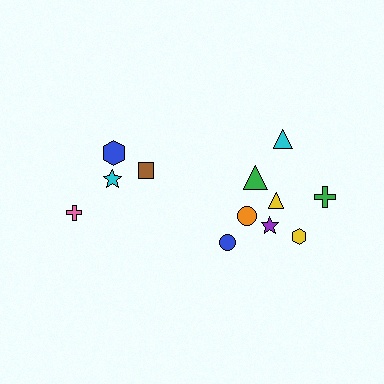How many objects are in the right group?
There are 8 objects.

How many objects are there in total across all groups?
There are 12 objects.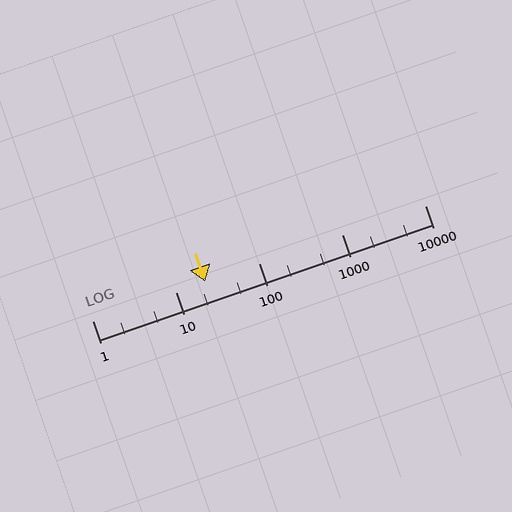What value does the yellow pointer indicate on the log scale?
The pointer indicates approximately 23.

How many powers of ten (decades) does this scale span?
The scale spans 4 decades, from 1 to 10000.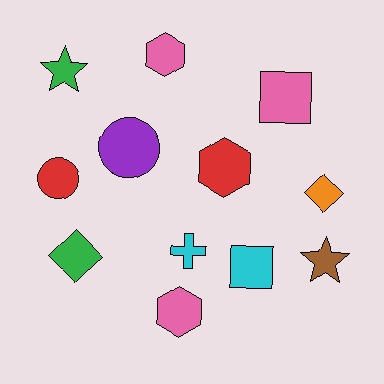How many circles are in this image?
There are 2 circles.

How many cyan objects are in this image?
There are 2 cyan objects.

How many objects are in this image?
There are 12 objects.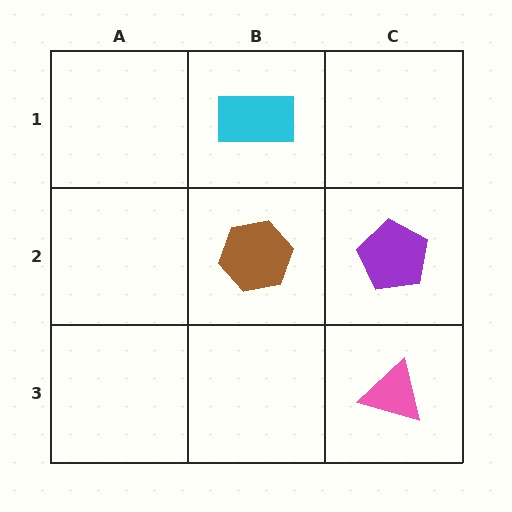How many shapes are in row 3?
1 shape.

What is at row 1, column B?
A cyan rectangle.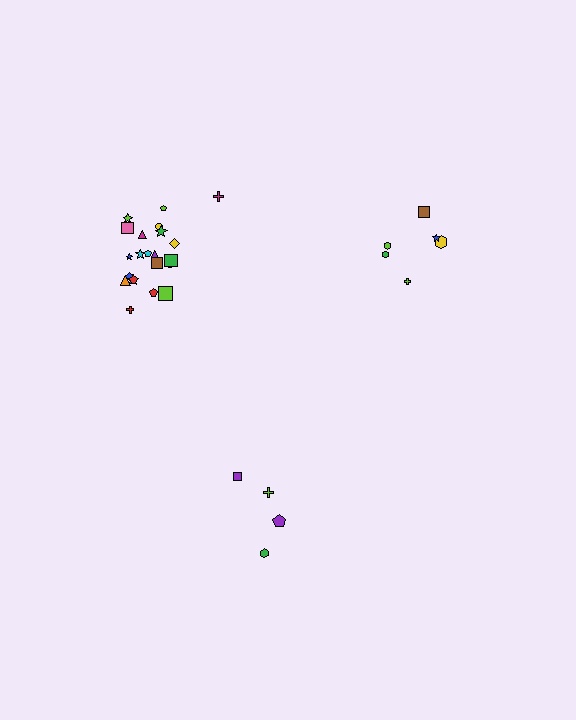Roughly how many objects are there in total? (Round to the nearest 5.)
Roughly 30 objects in total.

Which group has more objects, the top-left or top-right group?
The top-left group.